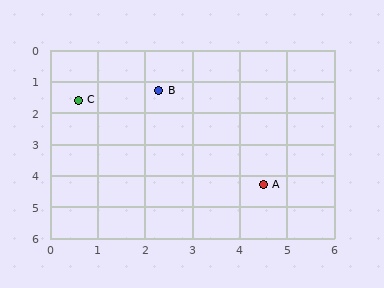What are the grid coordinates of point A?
Point A is at approximately (4.5, 4.3).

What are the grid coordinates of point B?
Point B is at approximately (2.3, 1.3).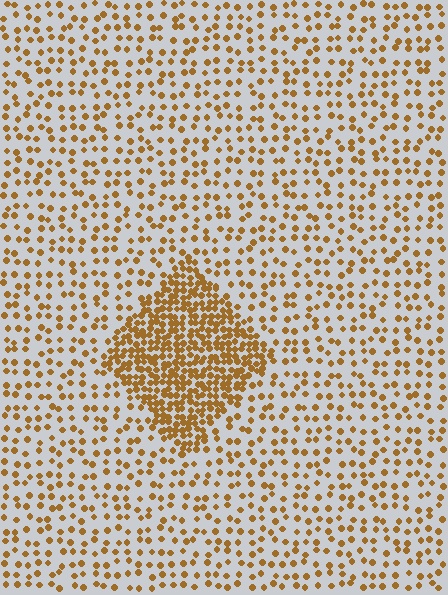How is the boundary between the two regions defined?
The boundary is defined by a change in element density (approximately 2.8x ratio). All elements are the same color, size, and shape.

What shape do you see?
I see a diamond.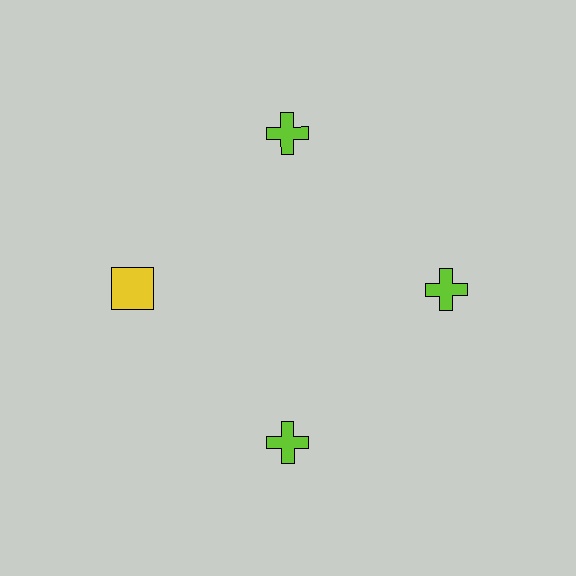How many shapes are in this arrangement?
There are 4 shapes arranged in a ring pattern.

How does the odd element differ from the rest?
It differs in both color (yellow instead of lime) and shape (square instead of cross).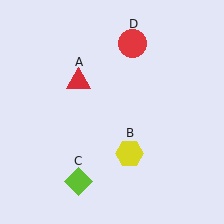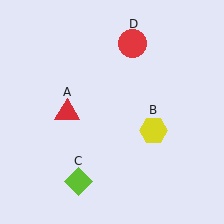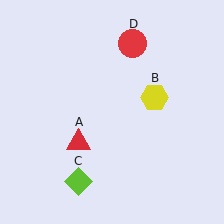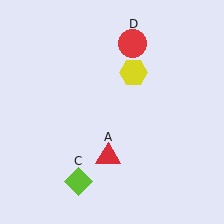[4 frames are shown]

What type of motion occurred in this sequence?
The red triangle (object A), yellow hexagon (object B) rotated counterclockwise around the center of the scene.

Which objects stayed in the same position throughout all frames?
Lime diamond (object C) and red circle (object D) remained stationary.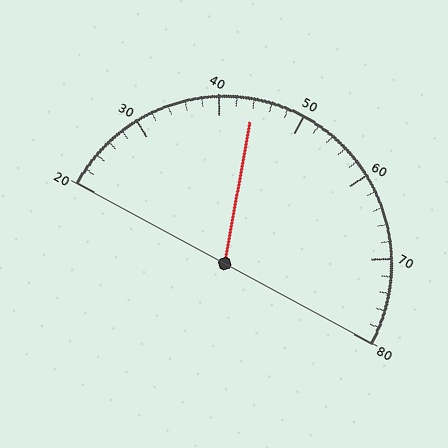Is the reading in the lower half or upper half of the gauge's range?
The reading is in the lower half of the range (20 to 80).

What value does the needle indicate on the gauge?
The needle indicates approximately 44.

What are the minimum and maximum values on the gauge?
The gauge ranges from 20 to 80.